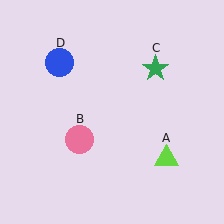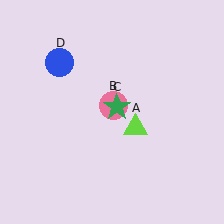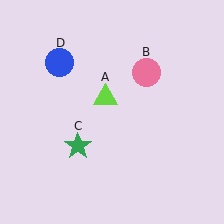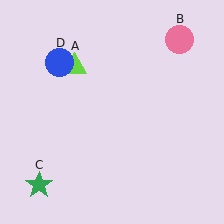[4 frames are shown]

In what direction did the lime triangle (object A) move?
The lime triangle (object A) moved up and to the left.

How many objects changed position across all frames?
3 objects changed position: lime triangle (object A), pink circle (object B), green star (object C).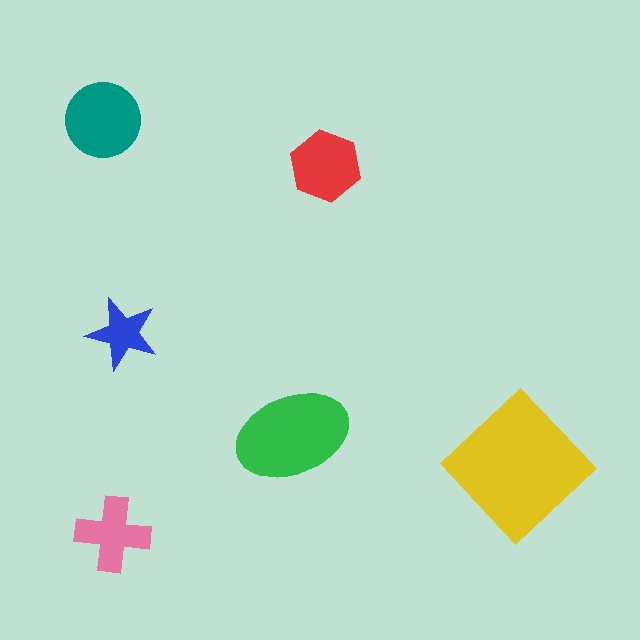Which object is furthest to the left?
The teal circle is leftmost.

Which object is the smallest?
The blue star.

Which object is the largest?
The yellow diamond.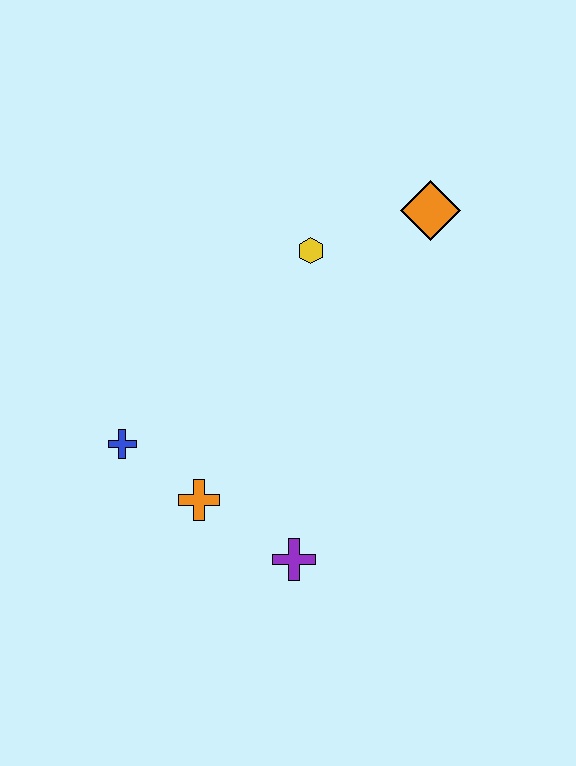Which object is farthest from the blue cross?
The orange diamond is farthest from the blue cross.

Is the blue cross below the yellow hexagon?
Yes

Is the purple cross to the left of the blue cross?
No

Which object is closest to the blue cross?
The orange cross is closest to the blue cross.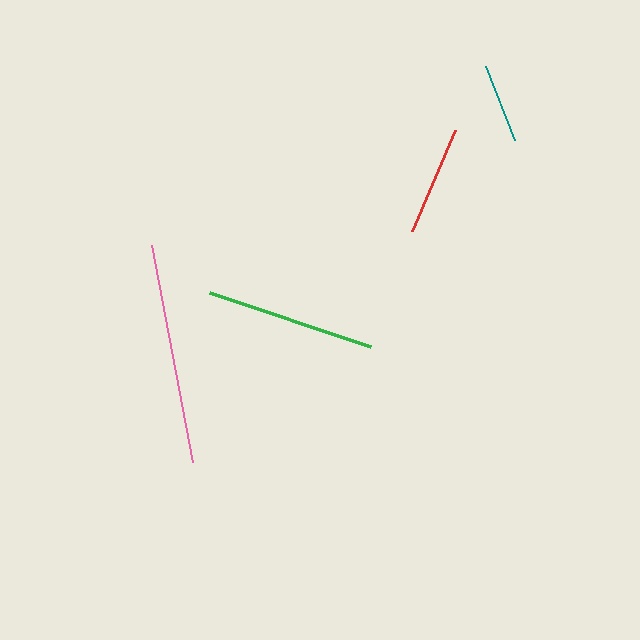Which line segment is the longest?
The pink line is the longest at approximately 220 pixels.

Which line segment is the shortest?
The teal line is the shortest at approximately 79 pixels.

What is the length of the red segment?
The red segment is approximately 109 pixels long.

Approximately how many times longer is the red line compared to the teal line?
The red line is approximately 1.4 times the length of the teal line.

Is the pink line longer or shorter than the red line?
The pink line is longer than the red line.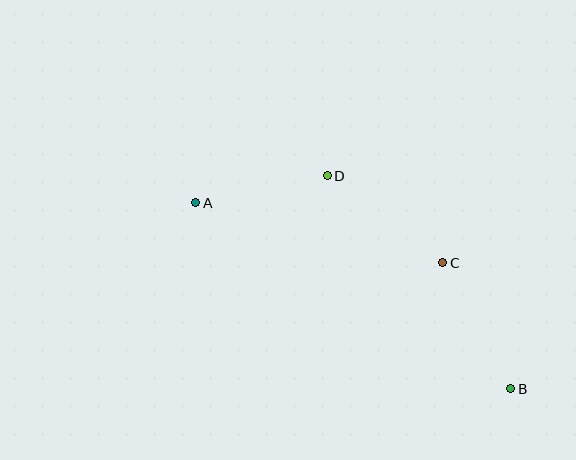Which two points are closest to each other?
Points A and D are closest to each other.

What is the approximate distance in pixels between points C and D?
The distance between C and D is approximately 145 pixels.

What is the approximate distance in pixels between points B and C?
The distance between B and C is approximately 143 pixels.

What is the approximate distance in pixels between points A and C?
The distance between A and C is approximately 255 pixels.